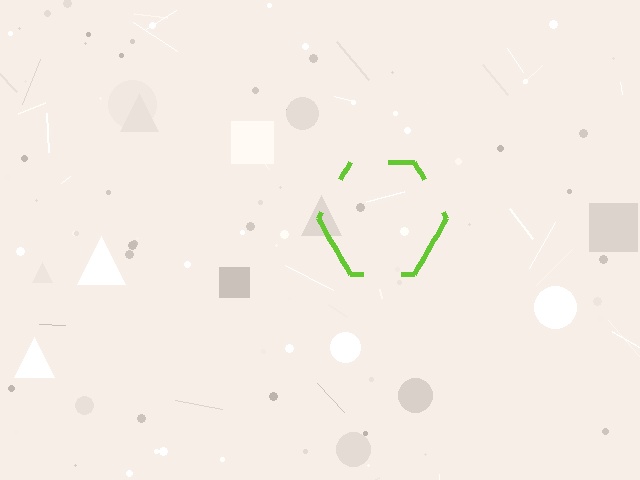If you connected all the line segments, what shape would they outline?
They would outline a hexagon.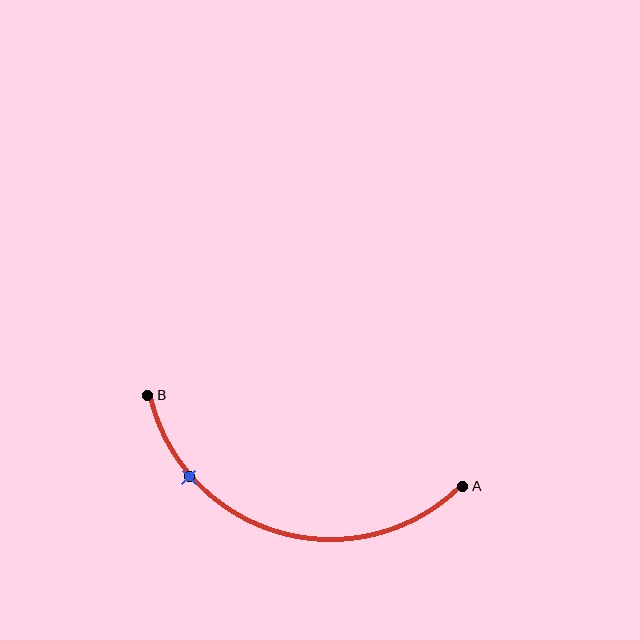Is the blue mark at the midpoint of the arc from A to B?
No. The blue mark lies on the arc but is closer to endpoint B. The arc midpoint would be at the point on the curve equidistant along the arc from both A and B.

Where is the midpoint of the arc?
The arc midpoint is the point on the curve farthest from the straight line joining A and B. It sits below that line.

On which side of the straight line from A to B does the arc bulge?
The arc bulges below the straight line connecting A and B.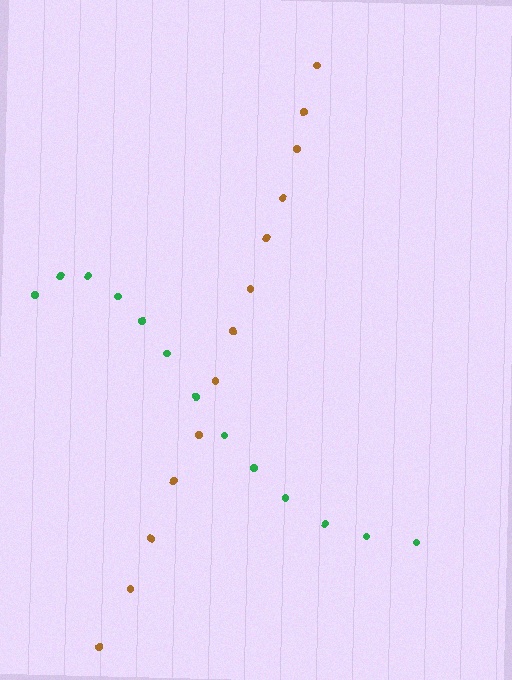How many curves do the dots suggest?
There are 2 distinct paths.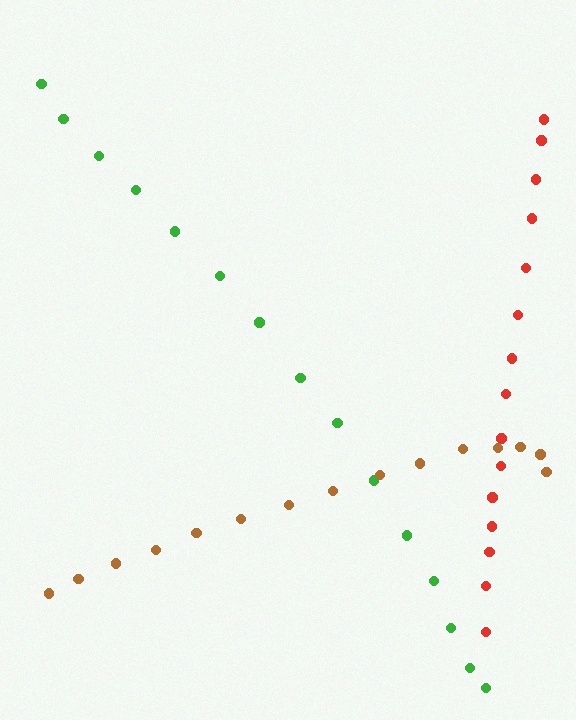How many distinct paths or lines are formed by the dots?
There are 3 distinct paths.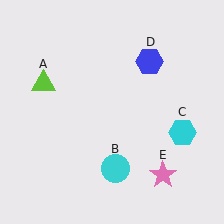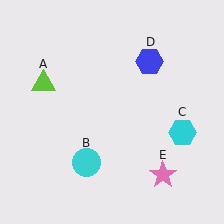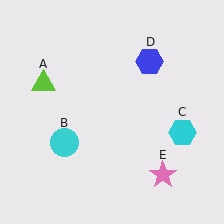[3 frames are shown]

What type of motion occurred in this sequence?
The cyan circle (object B) rotated clockwise around the center of the scene.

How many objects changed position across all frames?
1 object changed position: cyan circle (object B).